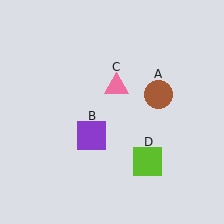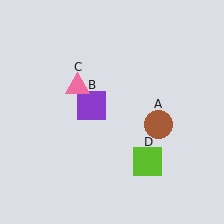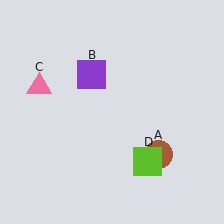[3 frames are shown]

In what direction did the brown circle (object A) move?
The brown circle (object A) moved down.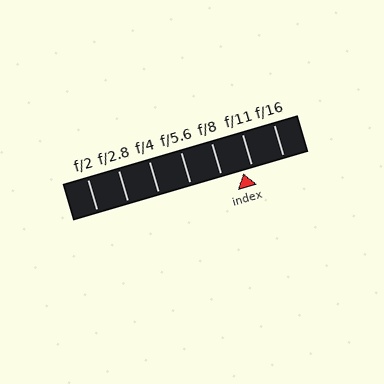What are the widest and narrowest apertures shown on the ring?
The widest aperture shown is f/2 and the narrowest is f/16.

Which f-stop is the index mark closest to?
The index mark is closest to f/11.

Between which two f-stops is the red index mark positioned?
The index mark is between f/8 and f/11.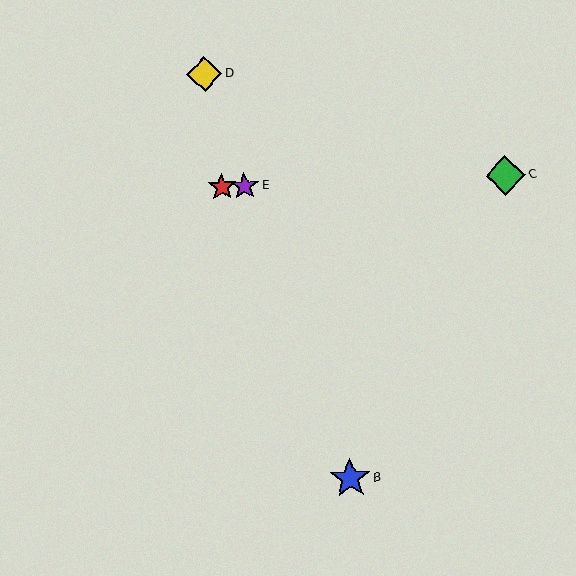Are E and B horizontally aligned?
No, E is at y≈186 and B is at y≈478.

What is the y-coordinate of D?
Object D is at y≈74.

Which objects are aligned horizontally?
Objects A, C, E are aligned horizontally.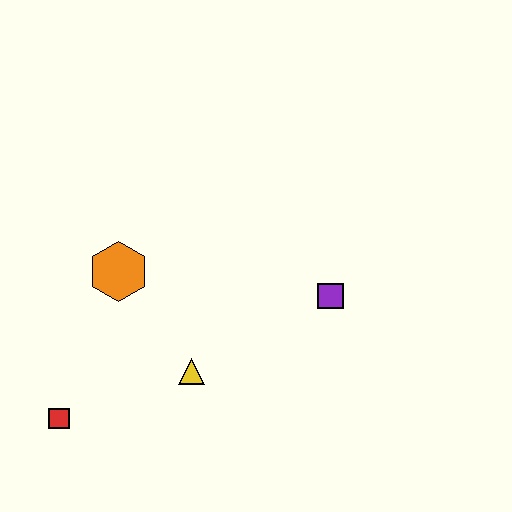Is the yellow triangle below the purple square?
Yes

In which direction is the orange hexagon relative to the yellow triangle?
The orange hexagon is above the yellow triangle.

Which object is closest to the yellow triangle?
The orange hexagon is closest to the yellow triangle.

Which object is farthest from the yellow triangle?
The purple square is farthest from the yellow triangle.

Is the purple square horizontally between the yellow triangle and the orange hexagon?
No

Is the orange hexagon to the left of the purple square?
Yes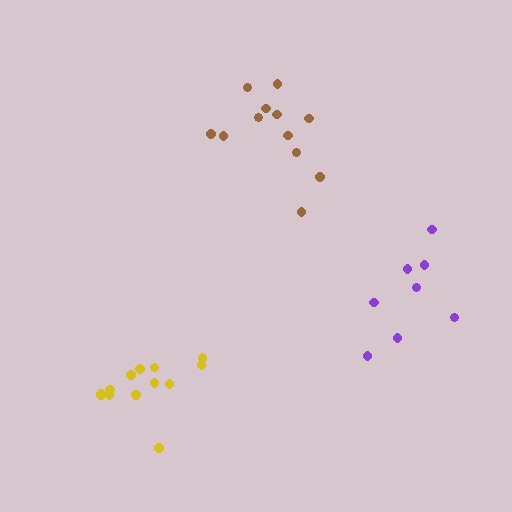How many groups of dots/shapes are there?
There are 3 groups.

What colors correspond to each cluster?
The clusters are colored: yellow, purple, brown.